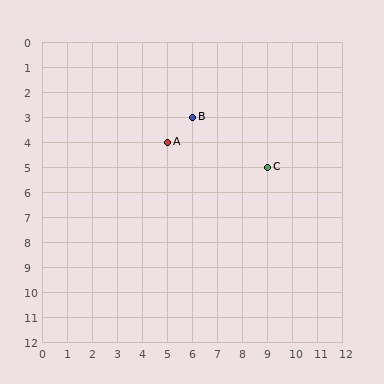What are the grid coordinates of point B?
Point B is at grid coordinates (6, 3).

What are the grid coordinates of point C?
Point C is at grid coordinates (9, 5).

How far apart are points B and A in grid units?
Points B and A are 1 column and 1 row apart (about 1.4 grid units diagonally).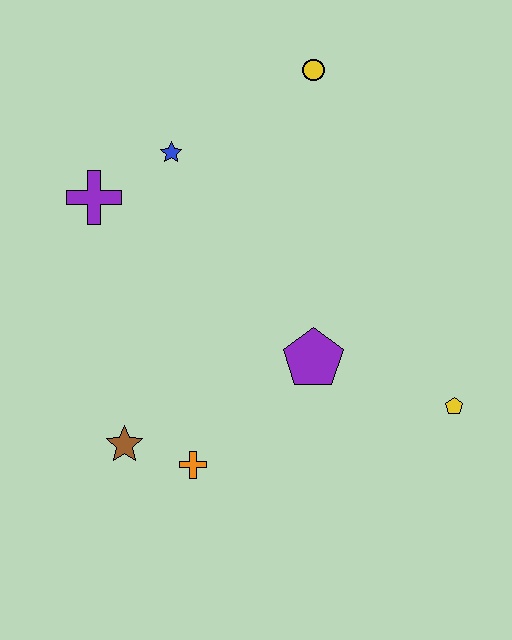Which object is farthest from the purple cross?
The yellow pentagon is farthest from the purple cross.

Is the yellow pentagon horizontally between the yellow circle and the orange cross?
No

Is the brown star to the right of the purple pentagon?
No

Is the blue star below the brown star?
No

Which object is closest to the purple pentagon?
The yellow pentagon is closest to the purple pentagon.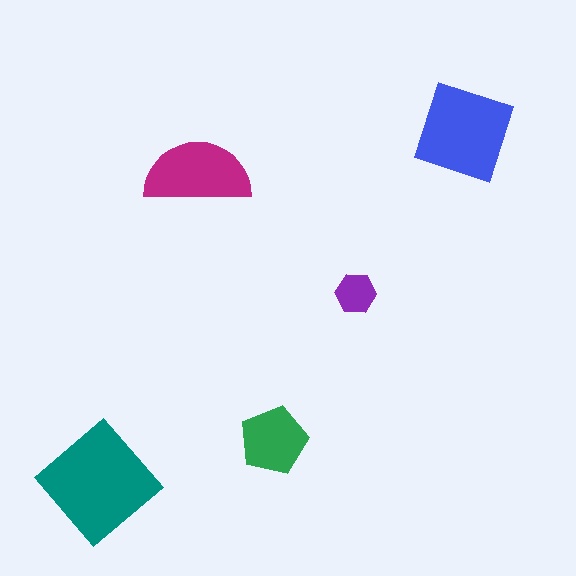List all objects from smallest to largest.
The purple hexagon, the green pentagon, the magenta semicircle, the blue diamond, the teal diamond.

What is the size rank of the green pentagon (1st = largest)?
4th.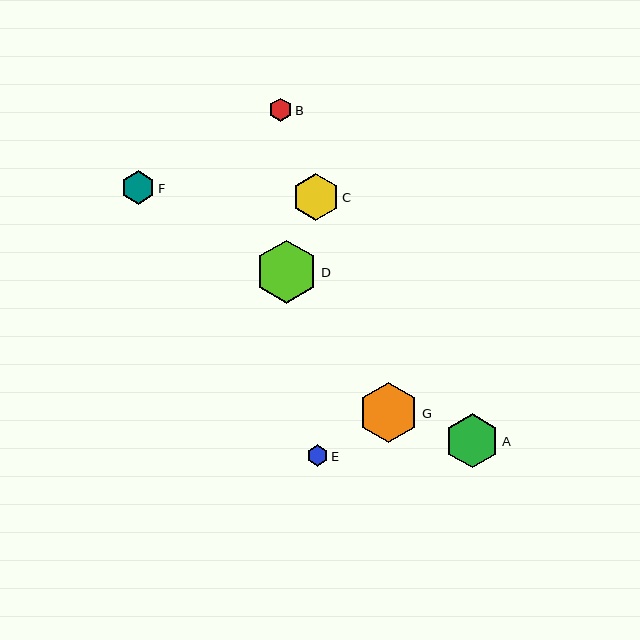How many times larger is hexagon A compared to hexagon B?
Hexagon A is approximately 2.3 times the size of hexagon B.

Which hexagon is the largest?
Hexagon D is the largest with a size of approximately 63 pixels.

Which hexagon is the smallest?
Hexagon E is the smallest with a size of approximately 22 pixels.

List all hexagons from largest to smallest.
From largest to smallest: D, G, A, C, F, B, E.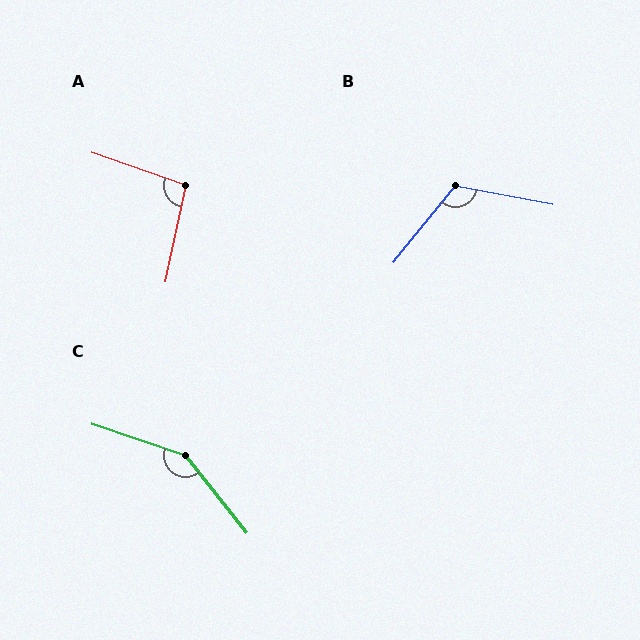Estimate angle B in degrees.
Approximately 118 degrees.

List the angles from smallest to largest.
A (97°), B (118°), C (147°).